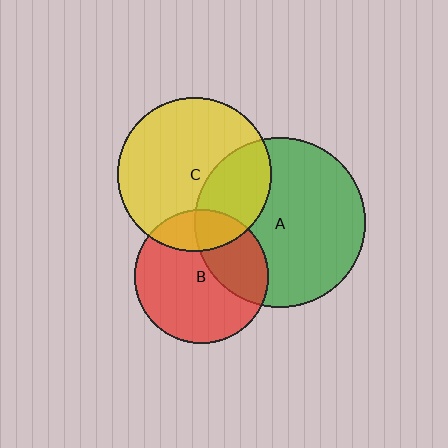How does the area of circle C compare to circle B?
Approximately 1.3 times.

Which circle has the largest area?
Circle A (green).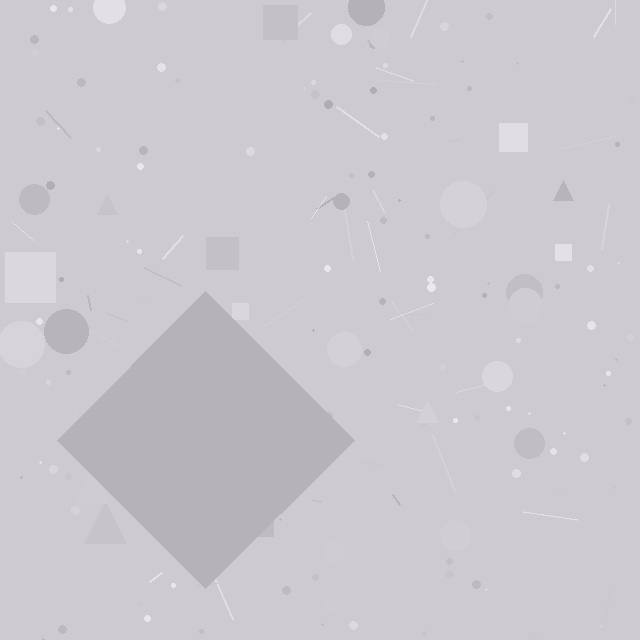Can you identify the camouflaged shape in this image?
The camouflaged shape is a diamond.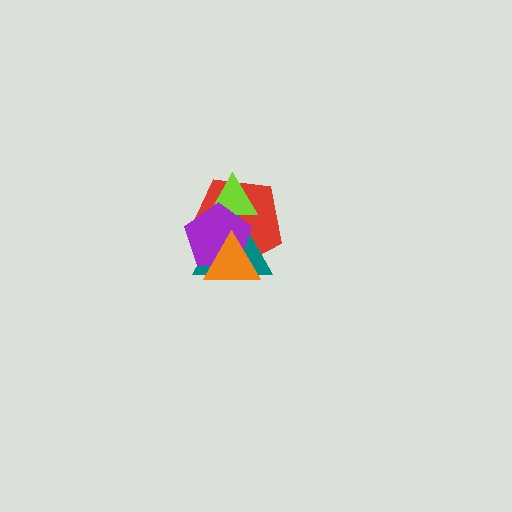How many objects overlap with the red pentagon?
4 objects overlap with the red pentagon.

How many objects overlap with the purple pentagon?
4 objects overlap with the purple pentagon.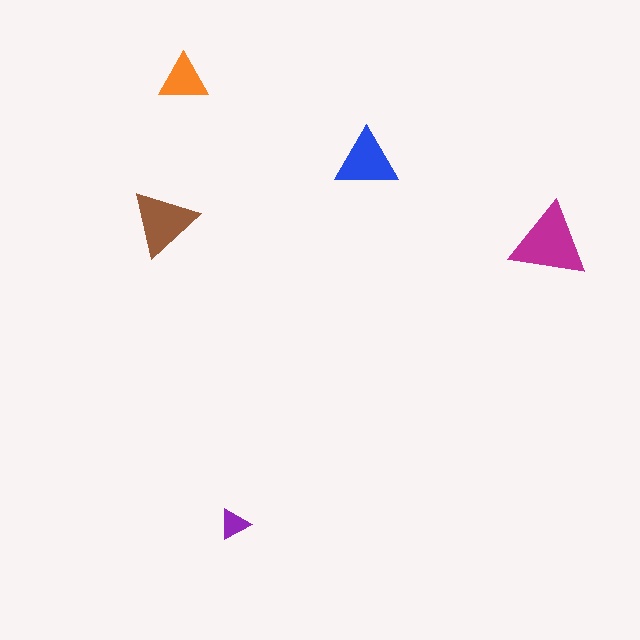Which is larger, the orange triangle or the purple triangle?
The orange one.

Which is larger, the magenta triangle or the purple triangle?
The magenta one.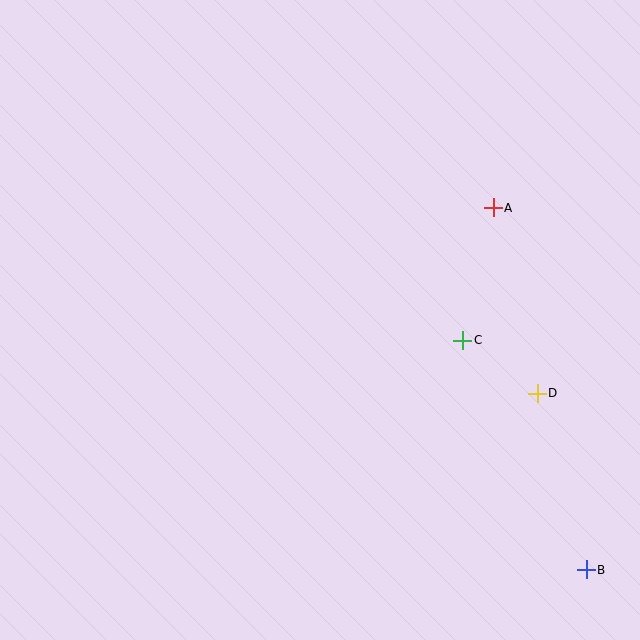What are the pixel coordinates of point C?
Point C is at (463, 340).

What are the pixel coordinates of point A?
Point A is at (493, 208).